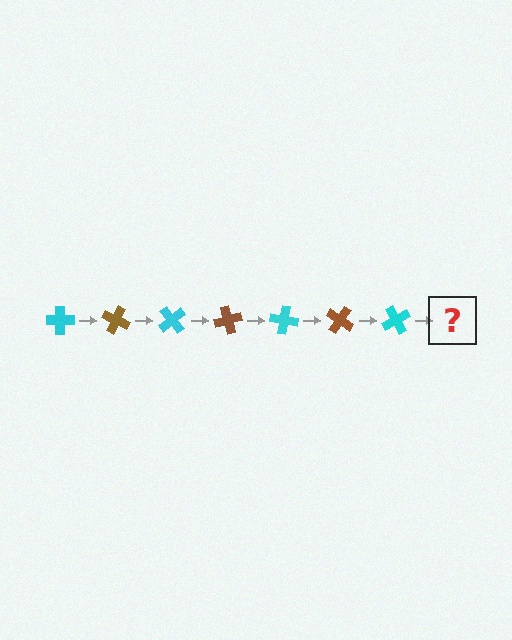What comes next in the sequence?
The next element should be a brown cross, rotated 175 degrees from the start.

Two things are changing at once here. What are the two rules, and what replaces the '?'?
The two rules are that it rotates 25 degrees each step and the color cycles through cyan and brown. The '?' should be a brown cross, rotated 175 degrees from the start.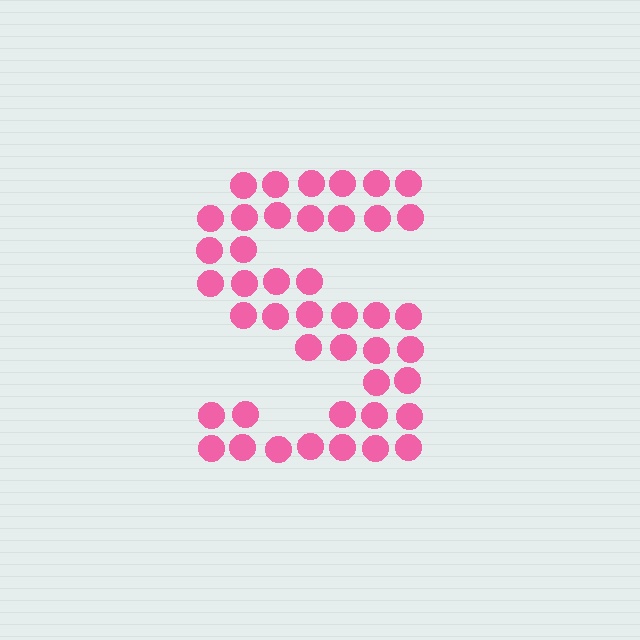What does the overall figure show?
The overall figure shows the letter S.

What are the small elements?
The small elements are circles.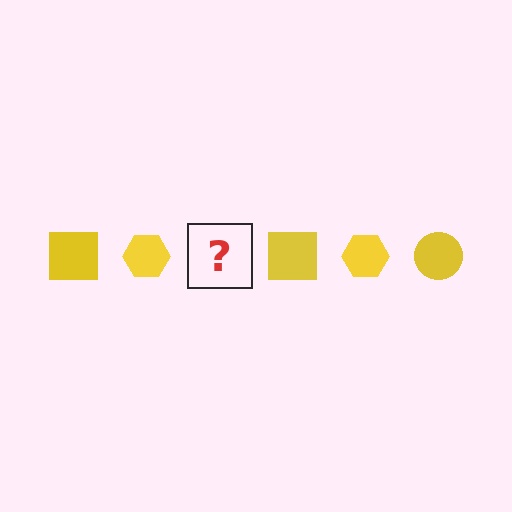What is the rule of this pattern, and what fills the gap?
The rule is that the pattern cycles through square, hexagon, circle shapes in yellow. The gap should be filled with a yellow circle.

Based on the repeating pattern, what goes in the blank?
The blank should be a yellow circle.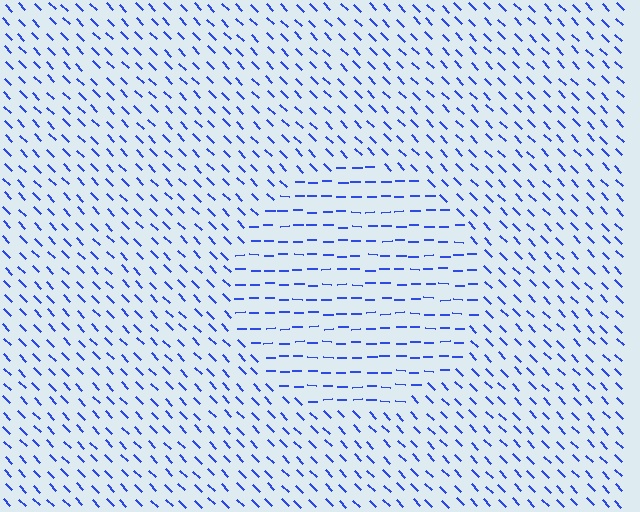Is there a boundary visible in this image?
Yes, there is a texture boundary formed by a change in line orientation.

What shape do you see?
I see a circle.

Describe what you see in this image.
The image is filled with small blue line segments. A circle region in the image has lines oriented differently from the surrounding lines, creating a visible texture boundary.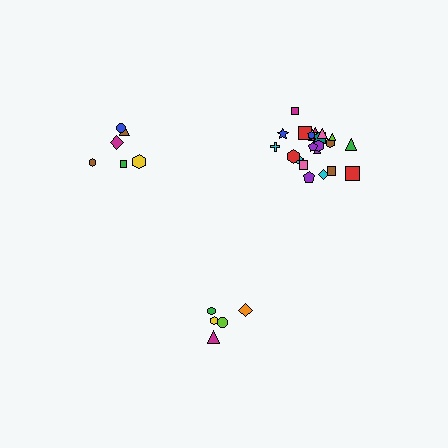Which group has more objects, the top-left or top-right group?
The top-right group.